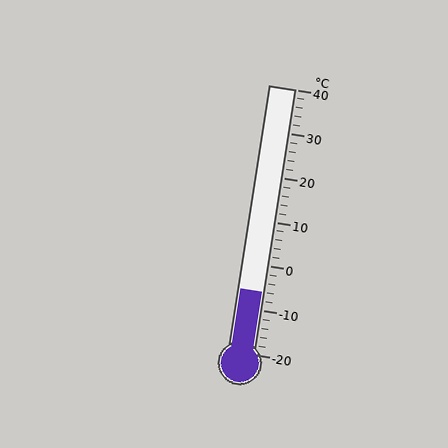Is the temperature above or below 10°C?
The temperature is below 10°C.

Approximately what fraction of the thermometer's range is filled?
The thermometer is filled to approximately 25% of its range.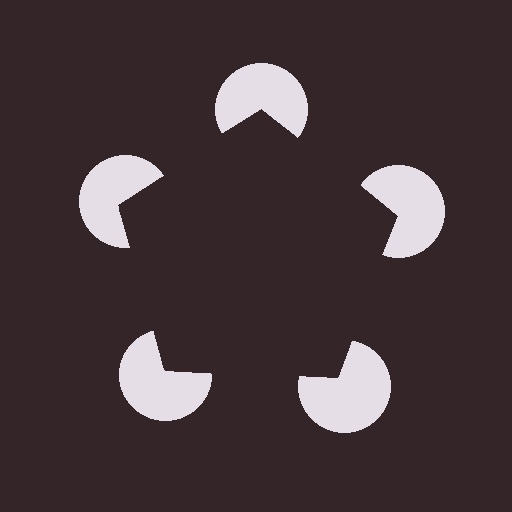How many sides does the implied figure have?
5 sides.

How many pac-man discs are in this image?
There are 5 — one at each vertex of the illusory pentagon.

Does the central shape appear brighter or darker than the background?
It typically appears slightly darker than the background, even though no actual brightness change is drawn.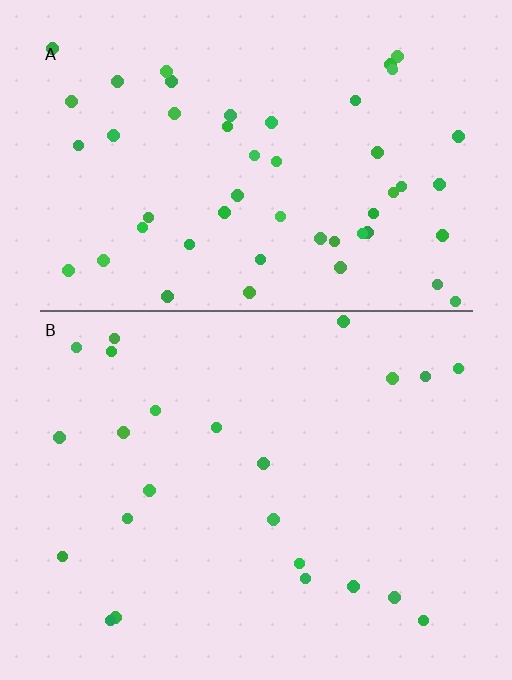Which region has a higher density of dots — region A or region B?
A (the top).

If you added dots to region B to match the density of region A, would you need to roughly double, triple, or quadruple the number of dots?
Approximately double.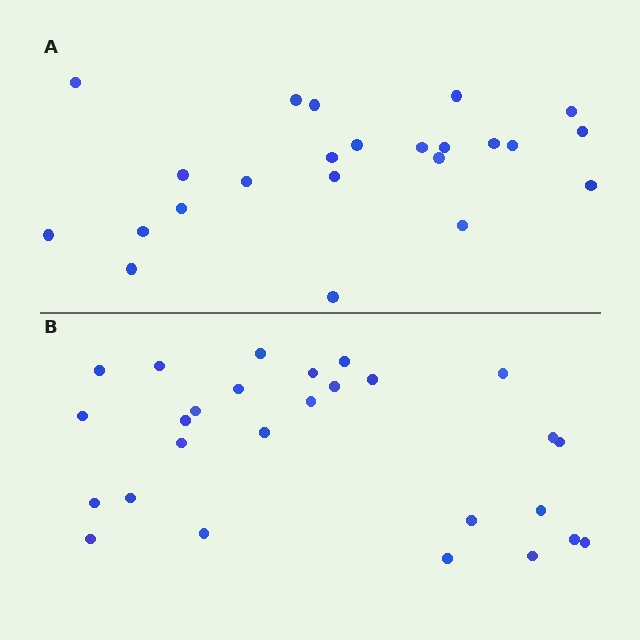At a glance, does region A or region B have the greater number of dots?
Region B (the bottom region) has more dots.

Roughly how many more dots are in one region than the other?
Region B has about 4 more dots than region A.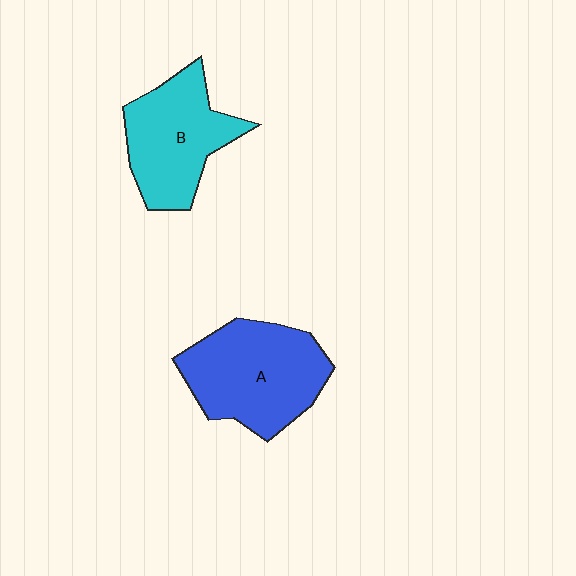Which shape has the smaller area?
Shape B (cyan).